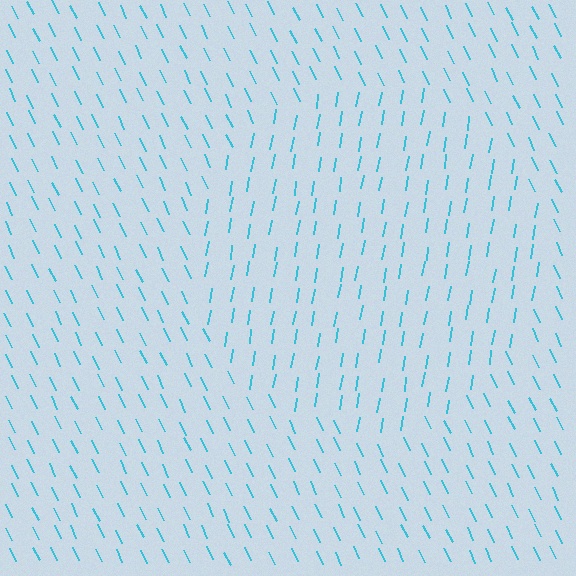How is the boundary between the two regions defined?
The boundary is defined purely by a change in line orientation (approximately 35 degrees difference). All lines are the same color and thickness.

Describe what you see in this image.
The image is filled with small cyan line segments. A circle region in the image has lines oriented differently from the surrounding lines, creating a visible texture boundary.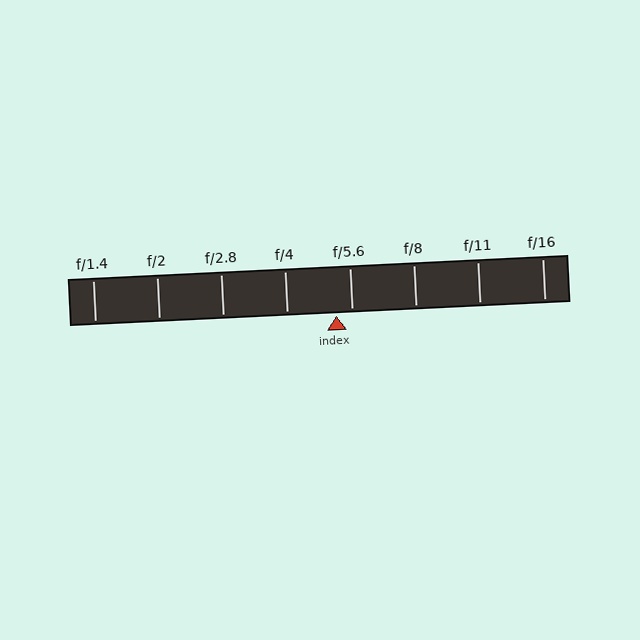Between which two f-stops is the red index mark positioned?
The index mark is between f/4 and f/5.6.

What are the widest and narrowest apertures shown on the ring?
The widest aperture shown is f/1.4 and the narrowest is f/16.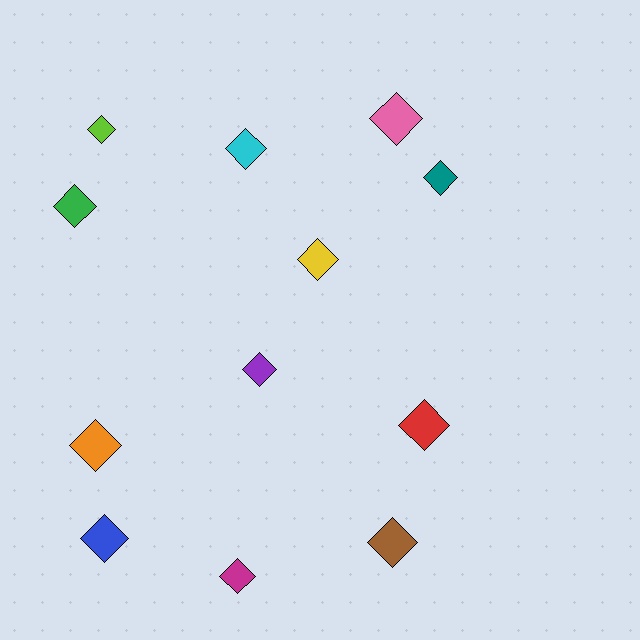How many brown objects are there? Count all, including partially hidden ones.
There is 1 brown object.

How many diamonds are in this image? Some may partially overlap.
There are 12 diamonds.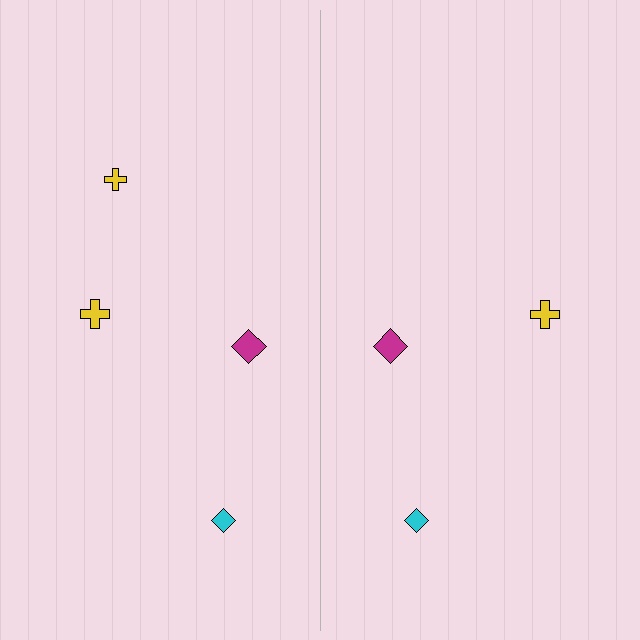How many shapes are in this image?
There are 7 shapes in this image.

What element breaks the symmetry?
A yellow cross is missing from the right side.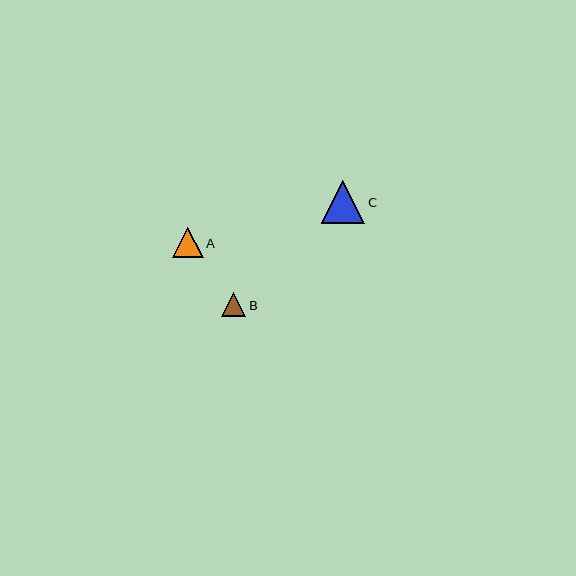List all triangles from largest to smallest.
From largest to smallest: C, A, B.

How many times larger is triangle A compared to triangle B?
Triangle A is approximately 1.3 times the size of triangle B.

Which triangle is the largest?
Triangle C is the largest with a size of approximately 43 pixels.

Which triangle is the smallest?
Triangle B is the smallest with a size of approximately 24 pixels.